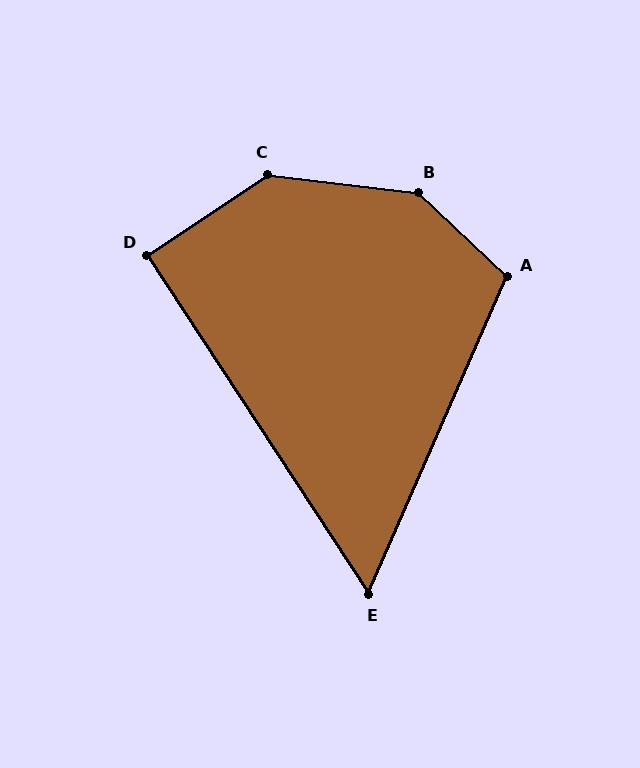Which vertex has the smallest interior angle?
E, at approximately 57 degrees.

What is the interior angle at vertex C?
Approximately 140 degrees (obtuse).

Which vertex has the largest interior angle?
B, at approximately 143 degrees.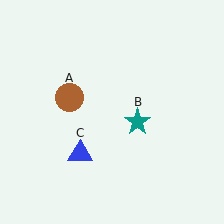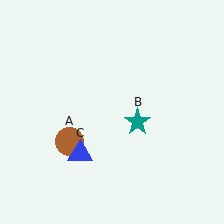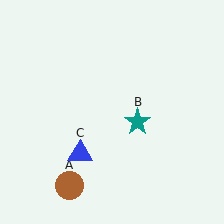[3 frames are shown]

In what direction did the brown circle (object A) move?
The brown circle (object A) moved down.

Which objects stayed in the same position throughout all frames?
Teal star (object B) and blue triangle (object C) remained stationary.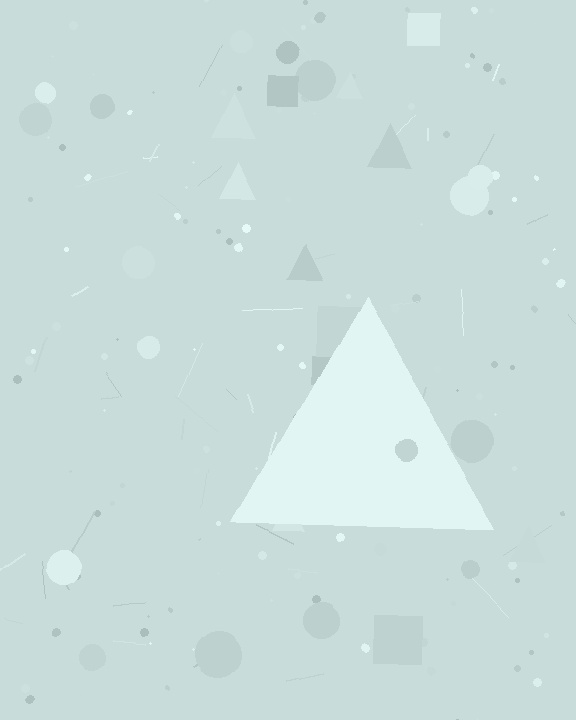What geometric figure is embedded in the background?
A triangle is embedded in the background.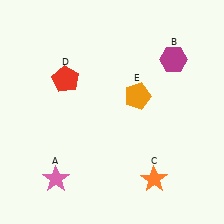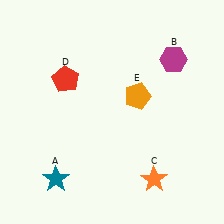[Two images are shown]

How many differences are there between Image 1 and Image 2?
There is 1 difference between the two images.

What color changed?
The star (A) changed from pink in Image 1 to teal in Image 2.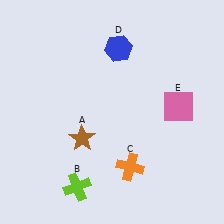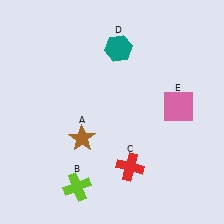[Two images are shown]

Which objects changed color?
C changed from orange to red. D changed from blue to teal.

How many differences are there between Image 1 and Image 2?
There are 2 differences between the two images.